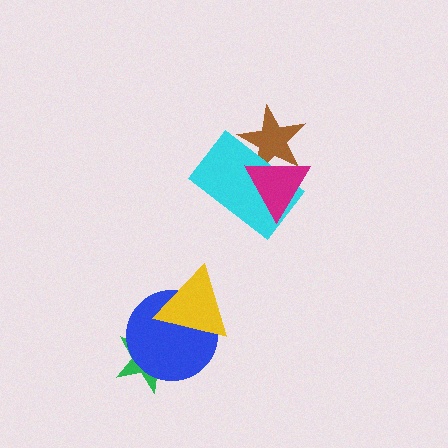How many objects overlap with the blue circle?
2 objects overlap with the blue circle.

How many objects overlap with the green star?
1 object overlaps with the green star.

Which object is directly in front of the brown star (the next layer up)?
The cyan rectangle is directly in front of the brown star.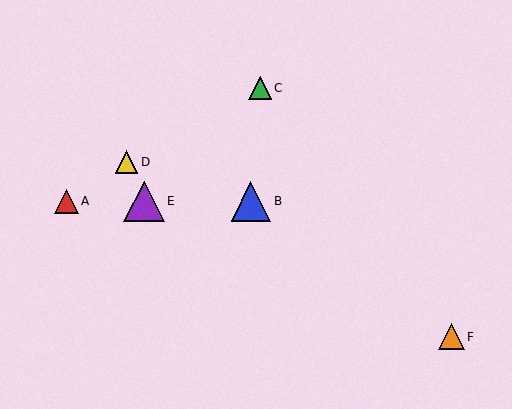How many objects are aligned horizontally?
3 objects (A, B, E) are aligned horizontally.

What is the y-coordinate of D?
Object D is at y≈162.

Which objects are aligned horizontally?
Objects A, B, E are aligned horizontally.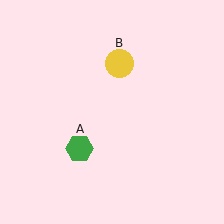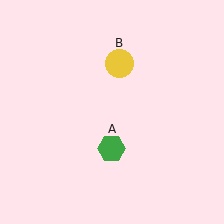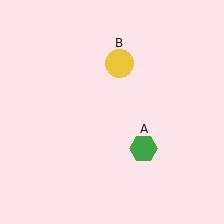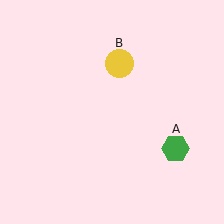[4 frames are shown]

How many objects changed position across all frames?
1 object changed position: green hexagon (object A).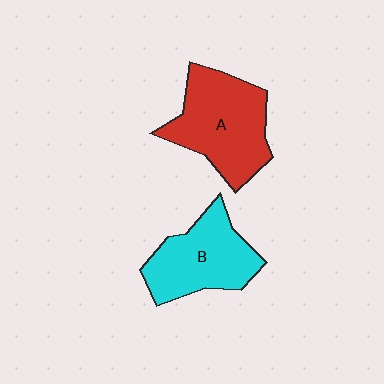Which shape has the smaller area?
Shape B (cyan).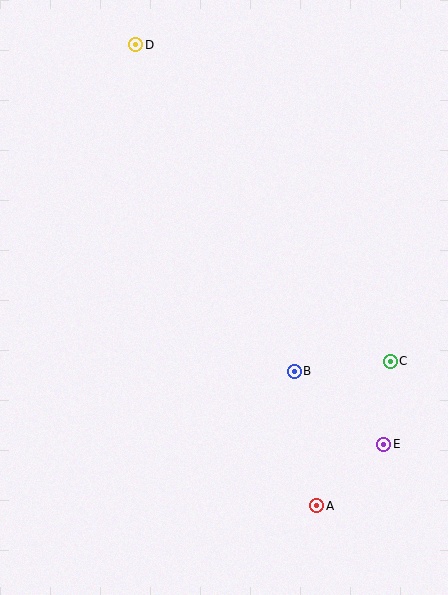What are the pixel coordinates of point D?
Point D is at (136, 45).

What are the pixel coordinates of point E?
Point E is at (384, 444).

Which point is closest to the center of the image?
Point B at (294, 371) is closest to the center.